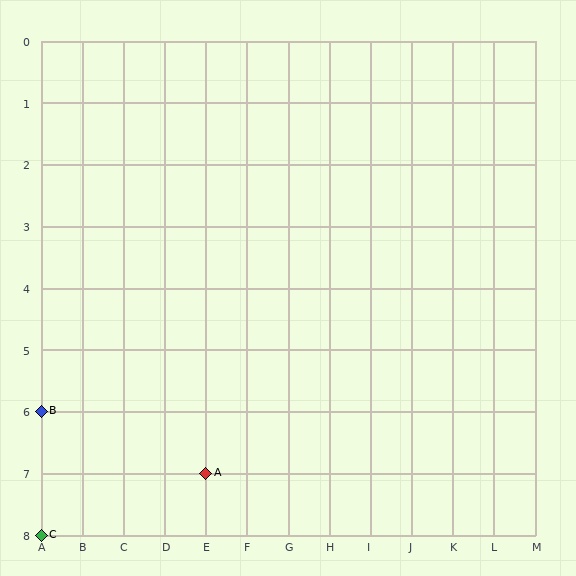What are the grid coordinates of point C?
Point C is at grid coordinates (A, 8).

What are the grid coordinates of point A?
Point A is at grid coordinates (E, 7).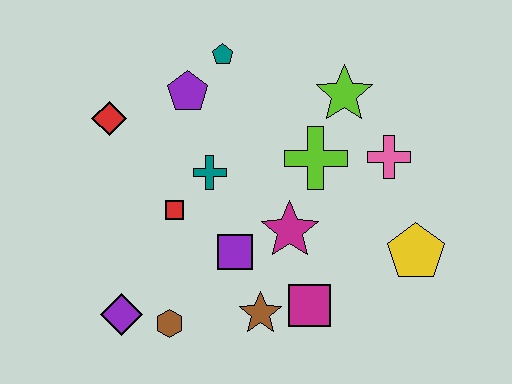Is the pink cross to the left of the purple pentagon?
No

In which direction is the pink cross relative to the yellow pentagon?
The pink cross is above the yellow pentagon.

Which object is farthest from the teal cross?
The yellow pentagon is farthest from the teal cross.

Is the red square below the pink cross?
Yes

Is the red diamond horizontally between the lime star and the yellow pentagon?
No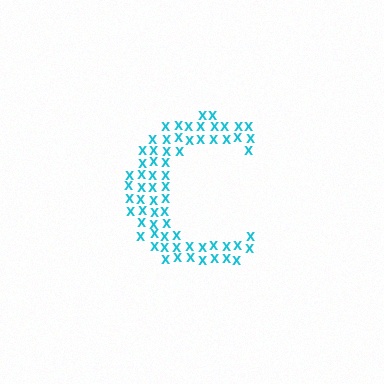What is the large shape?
The large shape is the letter C.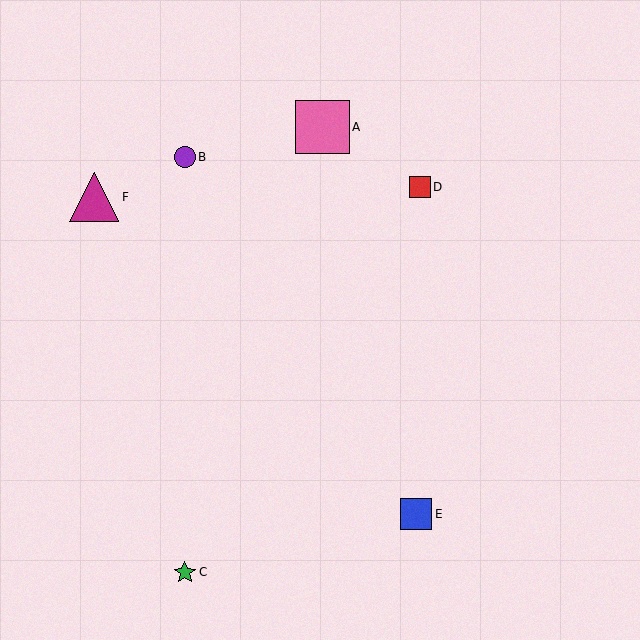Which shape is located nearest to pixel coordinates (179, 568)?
The green star (labeled C) at (185, 572) is nearest to that location.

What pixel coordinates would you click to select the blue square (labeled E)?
Click at (416, 514) to select the blue square E.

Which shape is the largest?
The pink square (labeled A) is the largest.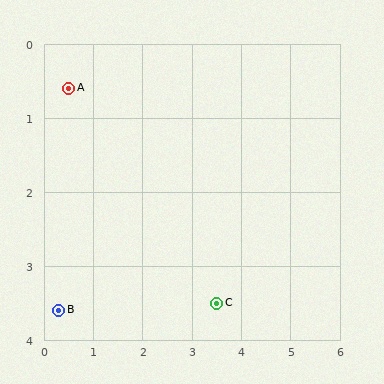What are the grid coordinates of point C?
Point C is at approximately (3.5, 3.5).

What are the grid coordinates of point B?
Point B is at approximately (0.3, 3.6).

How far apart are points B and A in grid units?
Points B and A are about 3.0 grid units apart.